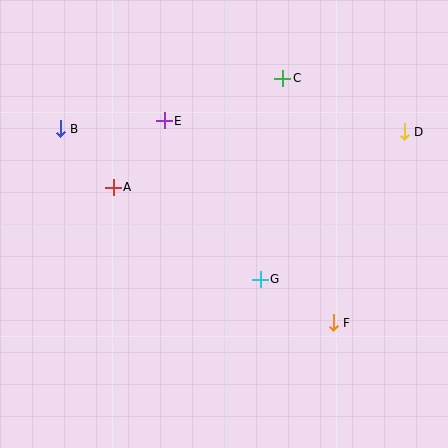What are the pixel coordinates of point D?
Point D is at (404, 132).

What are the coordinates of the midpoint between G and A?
The midpoint between G and A is at (187, 233).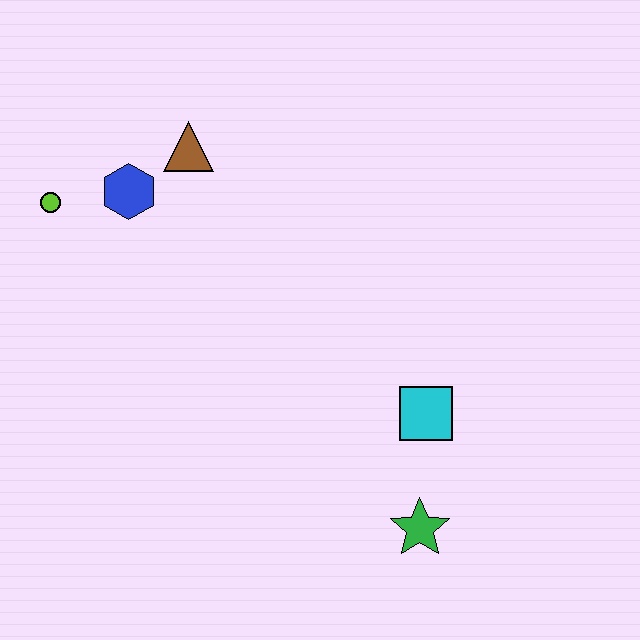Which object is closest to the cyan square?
The green star is closest to the cyan square.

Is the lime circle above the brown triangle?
No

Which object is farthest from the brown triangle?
The green star is farthest from the brown triangle.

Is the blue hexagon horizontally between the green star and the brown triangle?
No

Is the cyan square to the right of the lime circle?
Yes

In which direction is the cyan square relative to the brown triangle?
The cyan square is below the brown triangle.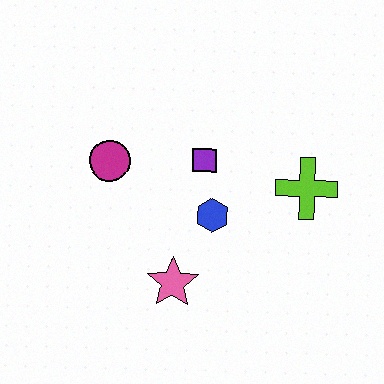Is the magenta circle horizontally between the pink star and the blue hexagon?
No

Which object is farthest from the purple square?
The pink star is farthest from the purple square.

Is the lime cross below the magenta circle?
Yes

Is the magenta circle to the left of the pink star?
Yes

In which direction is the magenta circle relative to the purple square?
The magenta circle is to the left of the purple square.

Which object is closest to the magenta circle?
The purple square is closest to the magenta circle.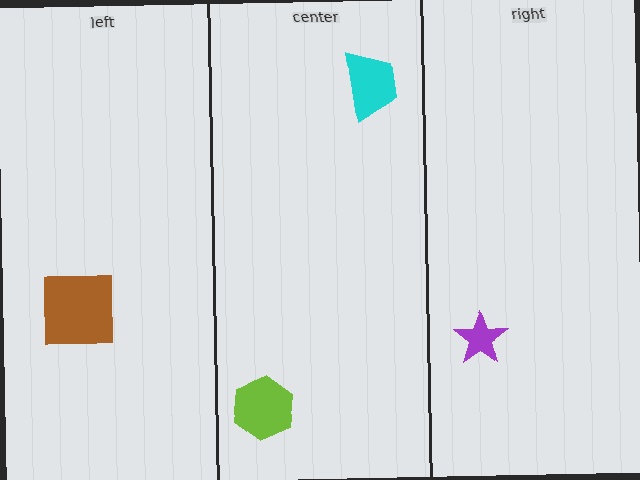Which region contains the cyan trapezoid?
The center region.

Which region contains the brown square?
The left region.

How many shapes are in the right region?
1.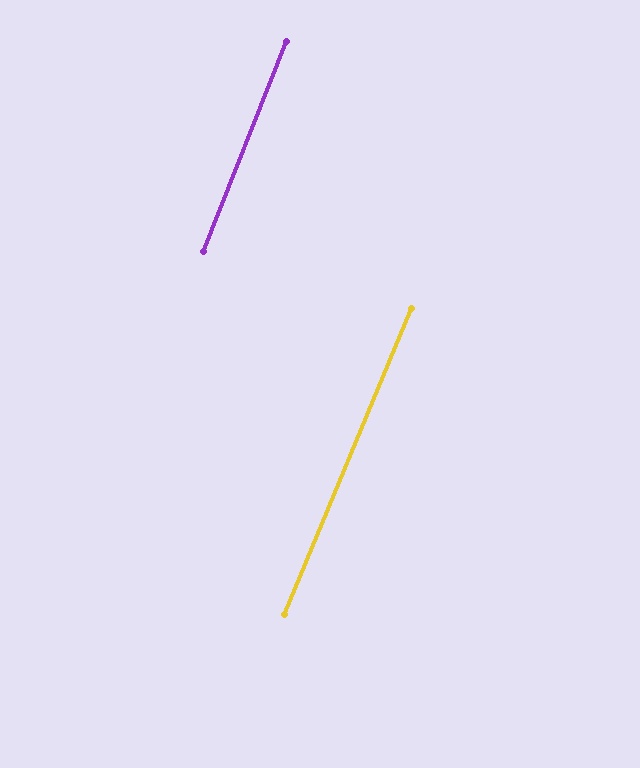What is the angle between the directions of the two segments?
Approximately 1 degree.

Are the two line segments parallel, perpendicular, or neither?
Parallel — their directions differ by only 0.8°.